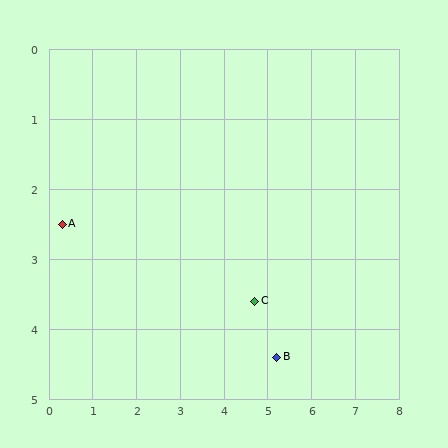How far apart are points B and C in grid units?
Points B and C are about 0.9 grid units apart.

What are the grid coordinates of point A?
Point A is at approximately (0.3, 2.5).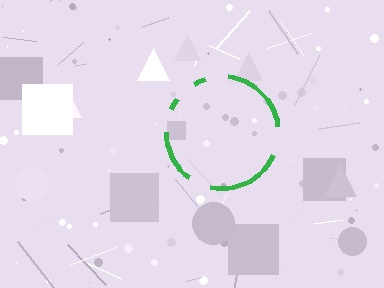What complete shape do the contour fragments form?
The contour fragments form a circle.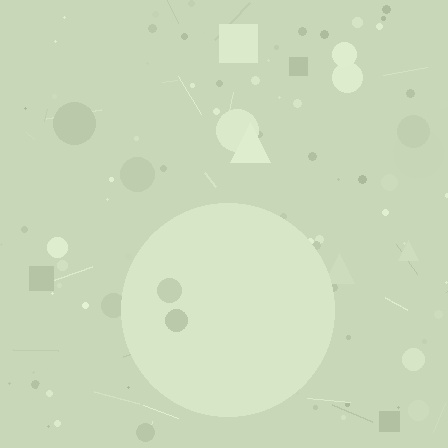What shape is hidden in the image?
A circle is hidden in the image.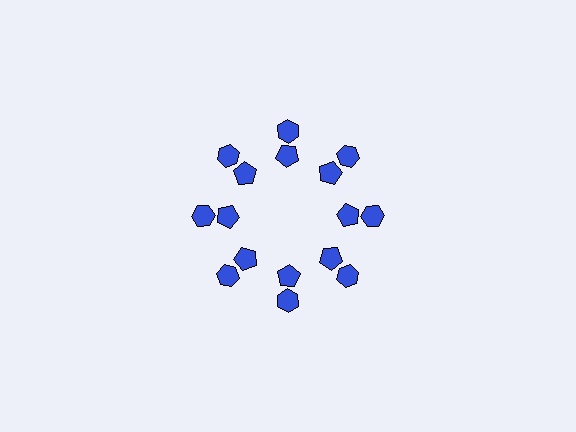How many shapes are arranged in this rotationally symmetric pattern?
There are 16 shapes, arranged in 8 groups of 2.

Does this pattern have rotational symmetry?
Yes, this pattern has 8-fold rotational symmetry. It looks the same after rotating 45 degrees around the center.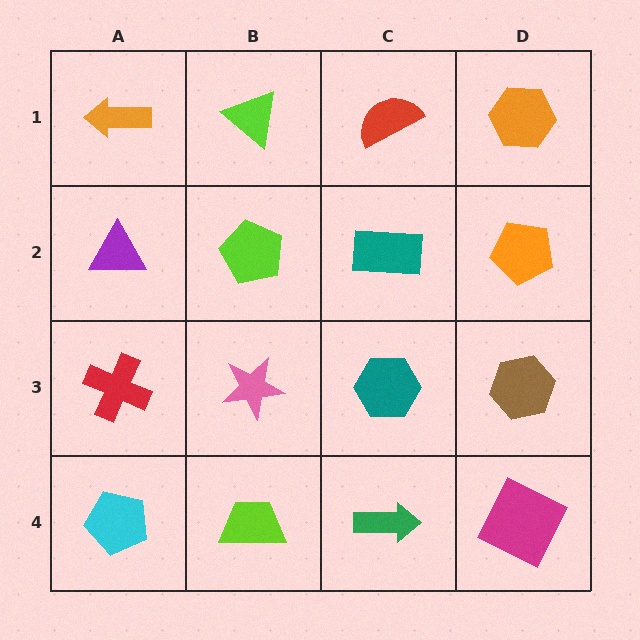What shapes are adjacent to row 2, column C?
A red semicircle (row 1, column C), a teal hexagon (row 3, column C), a lime pentagon (row 2, column B), an orange pentagon (row 2, column D).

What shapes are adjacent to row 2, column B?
A lime triangle (row 1, column B), a pink star (row 3, column B), a purple triangle (row 2, column A), a teal rectangle (row 2, column C).